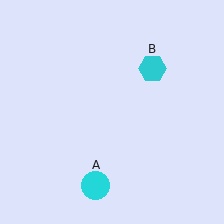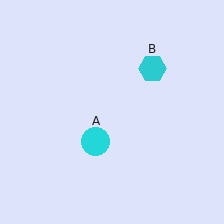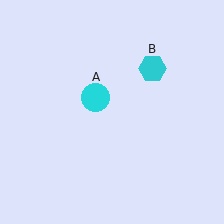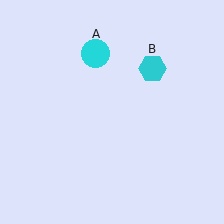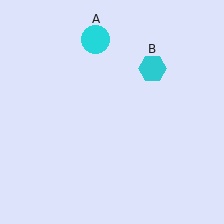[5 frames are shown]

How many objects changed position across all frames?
1 object changed position: cyan circle (object A).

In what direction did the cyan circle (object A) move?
The cyan circle (object A) moved up.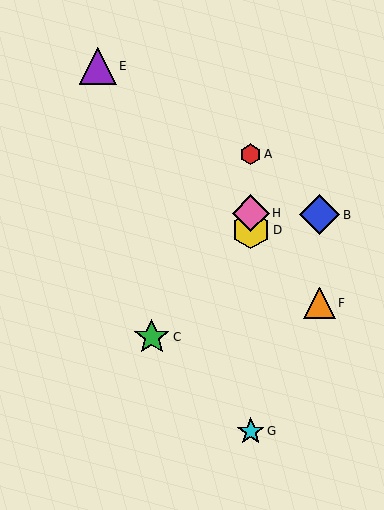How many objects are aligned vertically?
4 objects (A, D, G, H) are aligned vertically.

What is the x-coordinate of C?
Object C is at x≈152.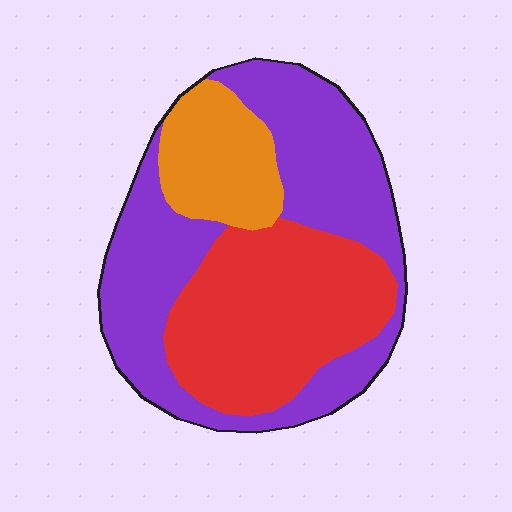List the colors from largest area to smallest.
From largest to smallest: purple, red, orange.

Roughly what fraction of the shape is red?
Red covers roughly 35% of the shape.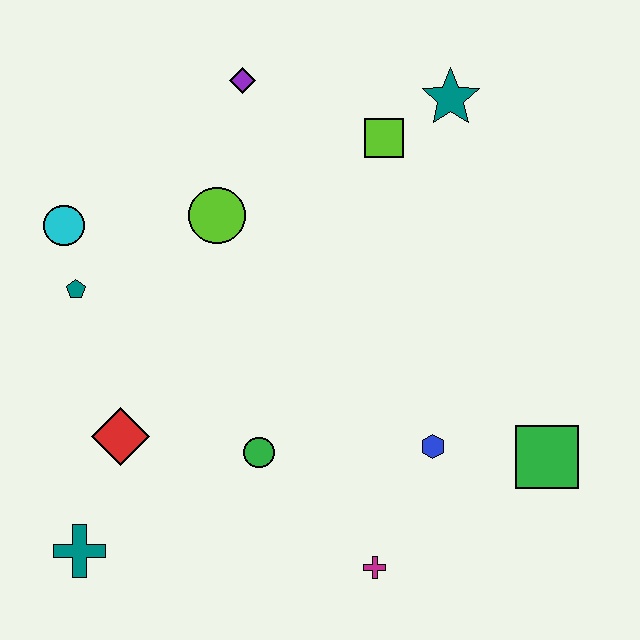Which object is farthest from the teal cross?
The teal star is farthest from the teal cross.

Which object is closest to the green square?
The blue hexagon is closest to the green square.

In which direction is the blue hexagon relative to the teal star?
The blue hexagon is below the teal star.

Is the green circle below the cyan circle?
Yes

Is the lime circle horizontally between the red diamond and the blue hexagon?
Yes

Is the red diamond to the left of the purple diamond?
Yes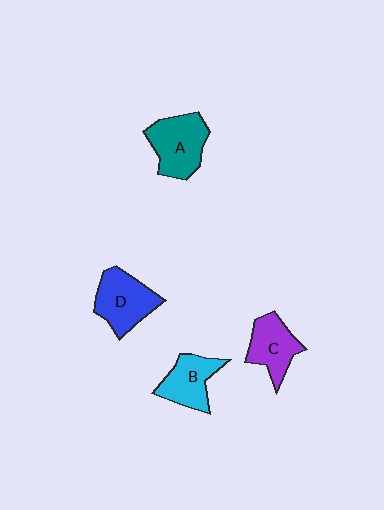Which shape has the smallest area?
Shape C (purple).